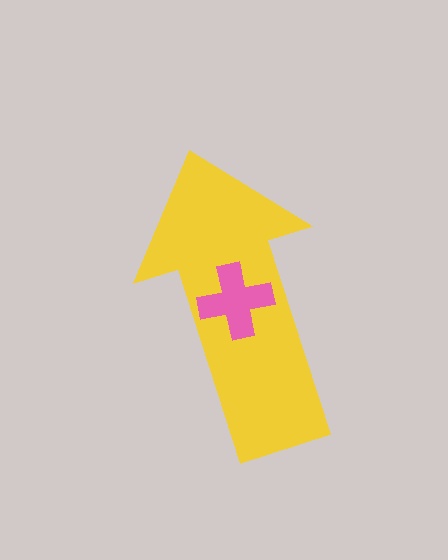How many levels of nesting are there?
2.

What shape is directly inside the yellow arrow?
The pink cross.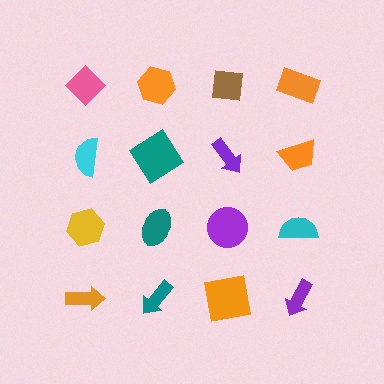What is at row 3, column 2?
A teal ellipse.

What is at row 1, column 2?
An orange hexagon.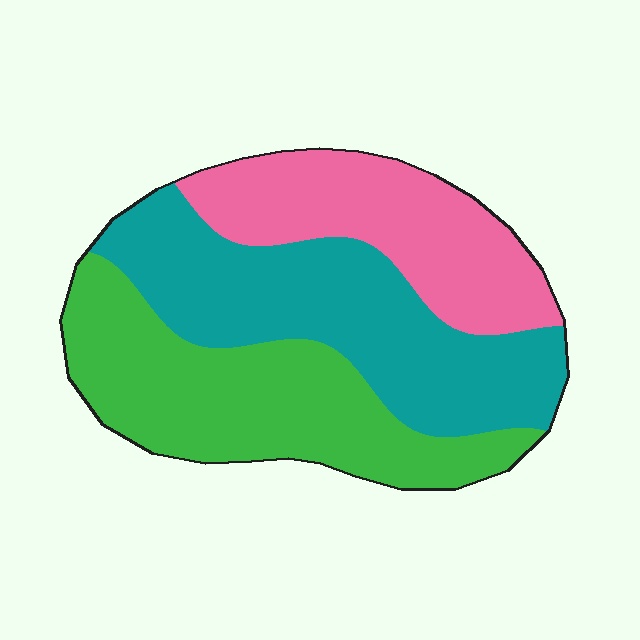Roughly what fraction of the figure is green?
Green takes up between a third and a half of the figure.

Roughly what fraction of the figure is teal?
Teal takes up about three eighths (3/8) of the figure.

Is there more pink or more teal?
Teal.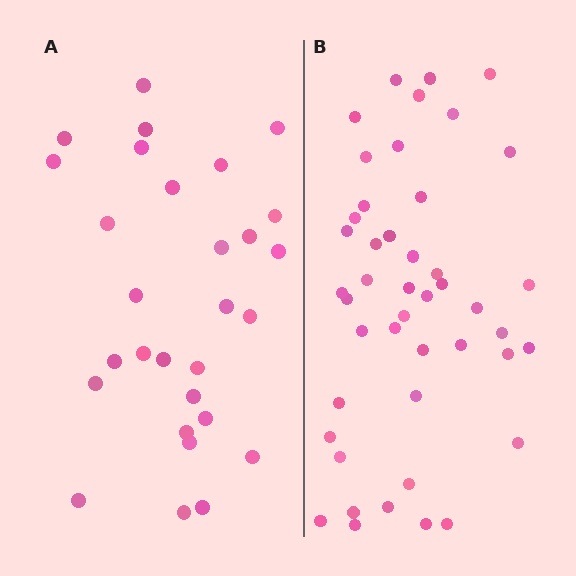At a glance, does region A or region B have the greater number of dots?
Region B (the right region) has more dots.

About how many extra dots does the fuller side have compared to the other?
Region B has approximately 15 more dots than region A.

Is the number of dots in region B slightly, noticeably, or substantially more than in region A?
Region B has substantially more. The ratio is roughly 1.6 to 1.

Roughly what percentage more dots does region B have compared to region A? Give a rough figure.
About 55% more.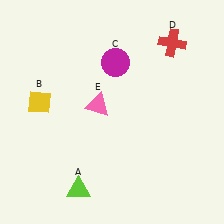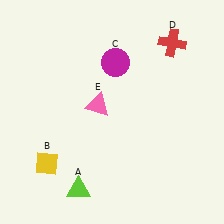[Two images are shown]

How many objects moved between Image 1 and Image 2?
1 object moved between the two images.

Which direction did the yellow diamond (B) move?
The yellow diamond (B) moved down.